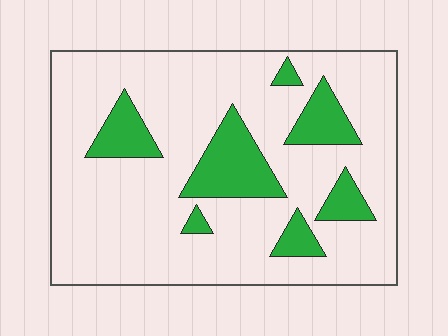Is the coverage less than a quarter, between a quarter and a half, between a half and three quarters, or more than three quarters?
Less than a quarter.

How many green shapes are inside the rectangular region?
7.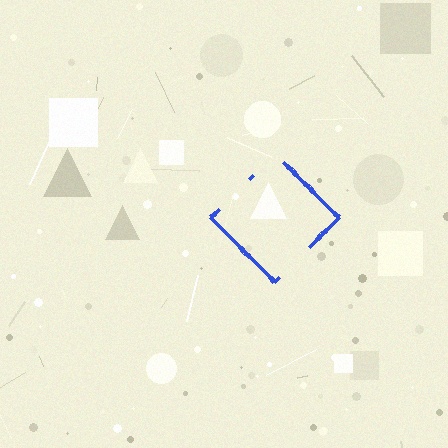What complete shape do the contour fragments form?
The contour fragments form a diamond.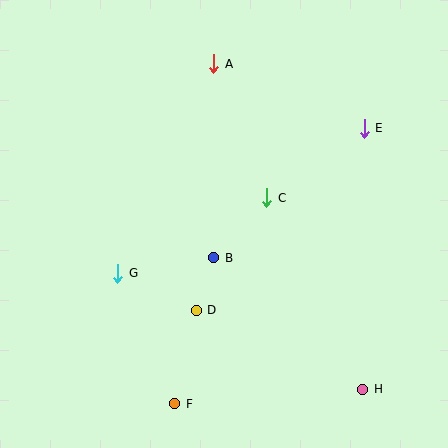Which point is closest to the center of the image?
Point B at (214, 258) is closest to the center.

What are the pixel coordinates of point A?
Point A is at (214, 64).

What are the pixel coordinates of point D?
Point D is at (196, 310).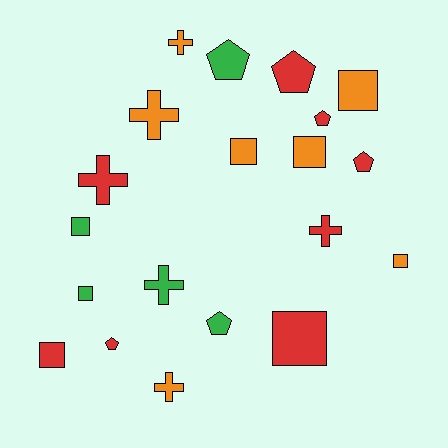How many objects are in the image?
There are 20 objects.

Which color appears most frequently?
Red, with 8 objects.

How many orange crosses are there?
There are 3 orange crosses.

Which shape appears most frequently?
Square, with 8 objects.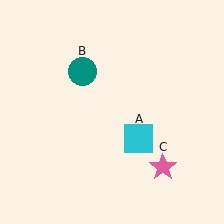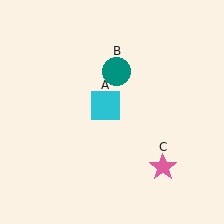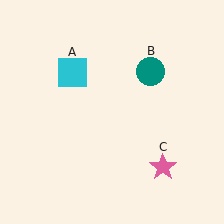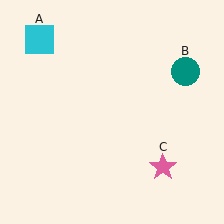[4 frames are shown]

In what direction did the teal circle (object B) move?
The teal circle (object B) moved right.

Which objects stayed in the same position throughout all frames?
Pink star (object C) remained stationary.